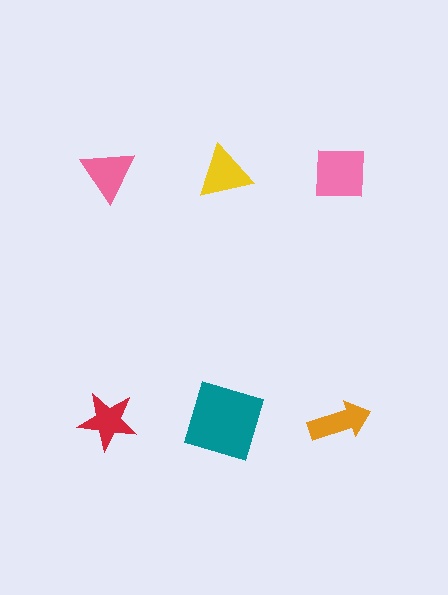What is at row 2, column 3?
An orange arrow.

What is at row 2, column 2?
A teal square.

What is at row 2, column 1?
A red star.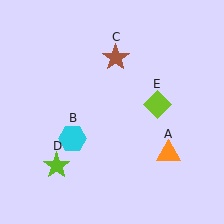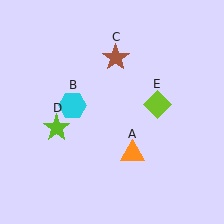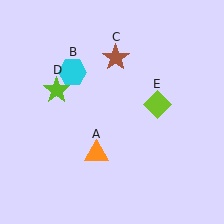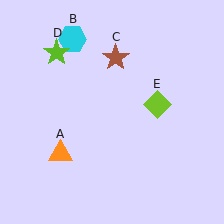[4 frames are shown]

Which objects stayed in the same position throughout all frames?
Brown star (object C) and lime diamond (object E) remained stationary.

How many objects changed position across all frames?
3 objects changed position: orange triangle (object A), cyan hexagon (object B), lime star (object D).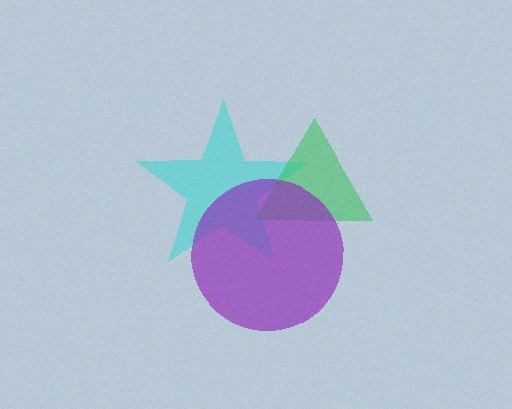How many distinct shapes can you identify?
There are 3 distinct shapes: a cyan star, a green triangle, a purple circle.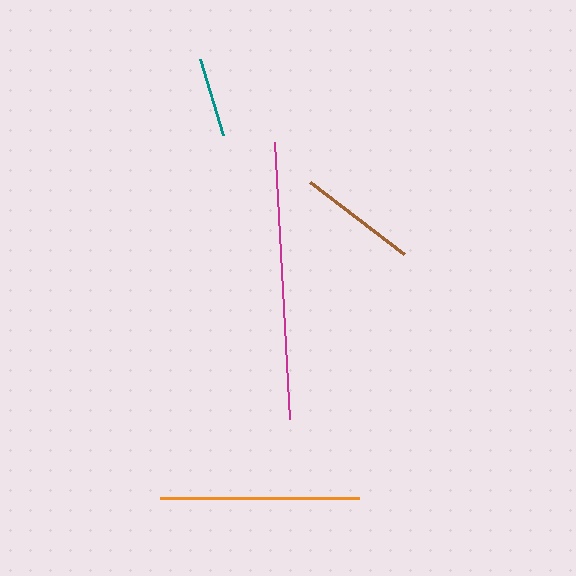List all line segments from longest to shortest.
From longest to shortest: magenta, orange, brown, teal.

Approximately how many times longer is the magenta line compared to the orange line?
The magenta line is approximately 1.4 times the length of the orange line.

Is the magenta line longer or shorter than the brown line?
The magenta line is longer than the brown line.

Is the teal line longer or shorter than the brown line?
The brown line is longer than the teal line.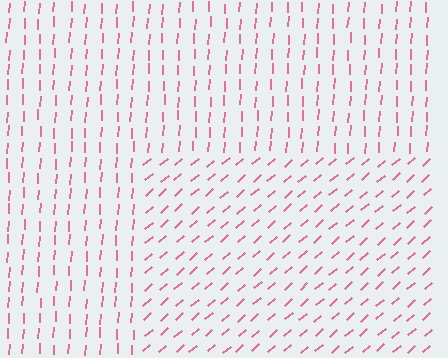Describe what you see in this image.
The image is filled with small pink line segments. A rectangle region in the image has lines oriented differently from the surrounding lines, creating a visible texture boundary.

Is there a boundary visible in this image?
Yes, there is a texture boundary formed by a change in line orientation.